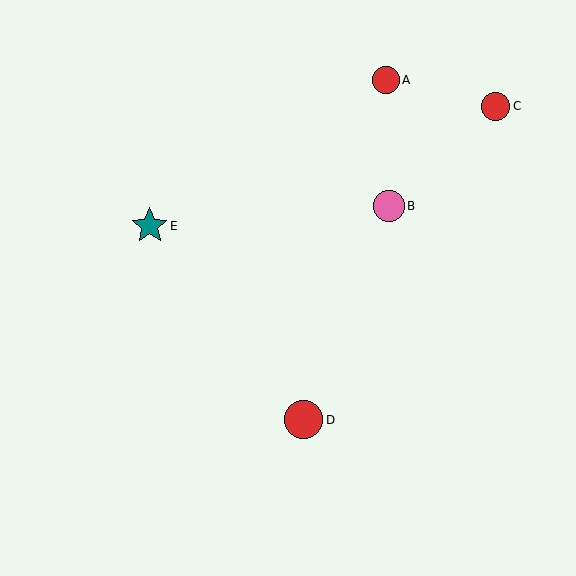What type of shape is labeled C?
Shape C is a red circle.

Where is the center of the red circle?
The center of the red circle is at (304, 420).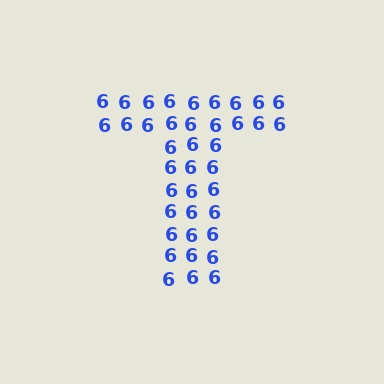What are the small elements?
The small elements are digit 6's.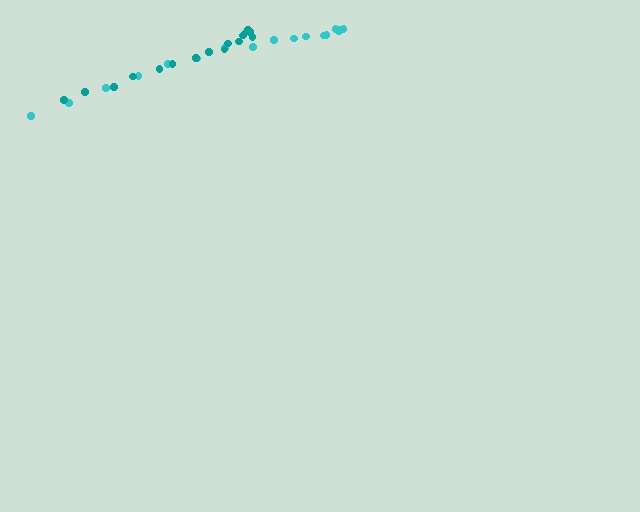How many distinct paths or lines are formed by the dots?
There are 2 distinct paths.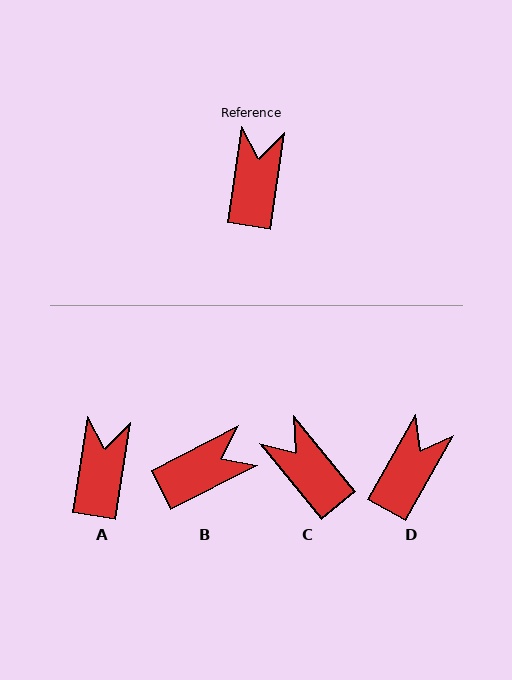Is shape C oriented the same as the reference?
No, it is off by about 48 degrees.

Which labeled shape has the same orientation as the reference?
A.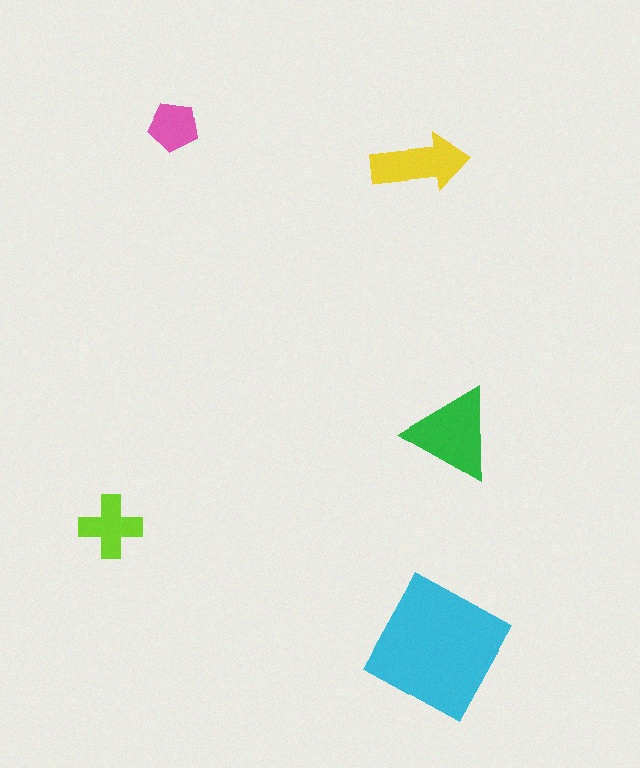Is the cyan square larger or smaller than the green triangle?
Larger.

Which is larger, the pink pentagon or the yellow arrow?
The yellow arrow.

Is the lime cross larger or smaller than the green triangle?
Smaller.